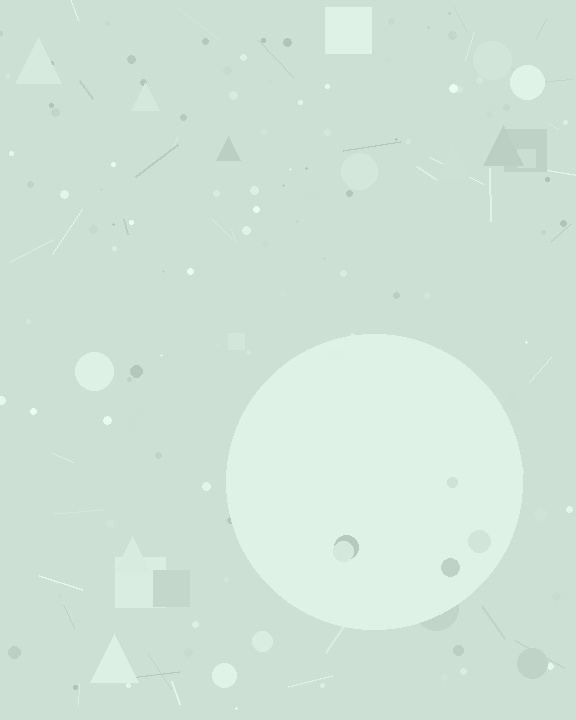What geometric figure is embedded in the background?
A circle is embedded in the background.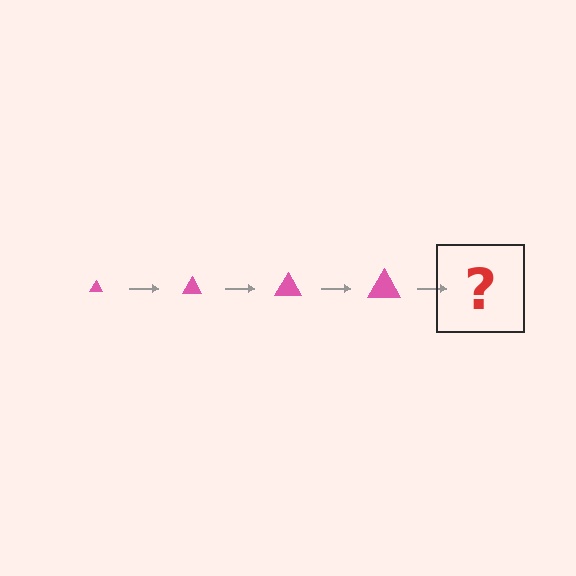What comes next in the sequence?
The next element should be a pink triangle, larger than the previous one.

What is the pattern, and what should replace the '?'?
The pattern is that the triangle gets progressively larger each step. The '?' should be a pink triangle, larger than the previous one.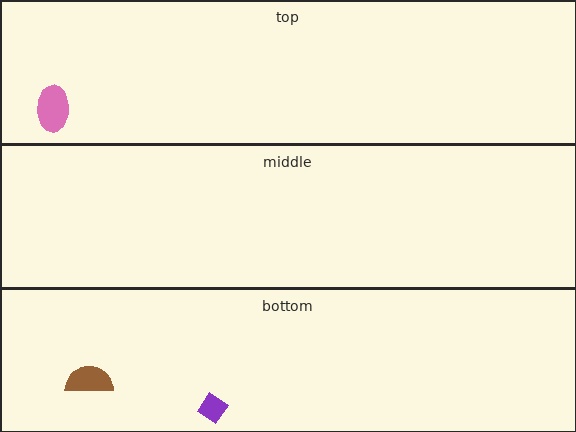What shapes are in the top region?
The pink ellipse.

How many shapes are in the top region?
1.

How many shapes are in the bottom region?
2.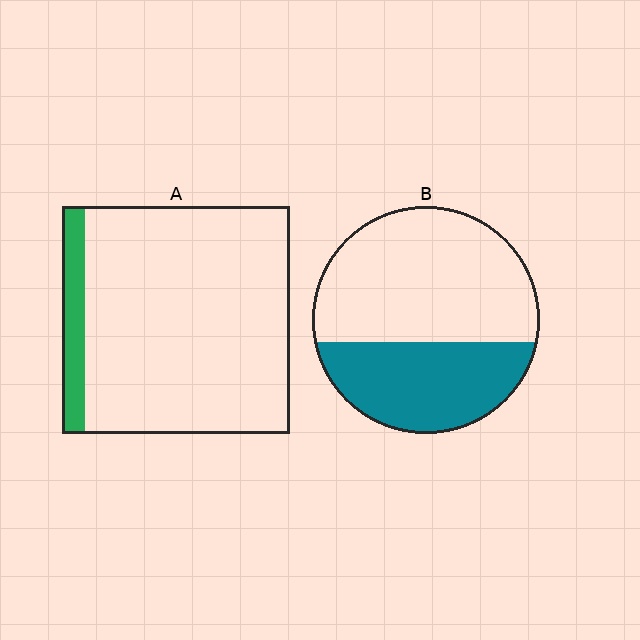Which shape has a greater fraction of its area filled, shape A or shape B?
Shape B.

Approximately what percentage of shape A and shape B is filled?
A is approximately 10% and B is approximately 40%.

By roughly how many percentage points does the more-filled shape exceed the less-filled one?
By roughly 30 percentage points (B over A).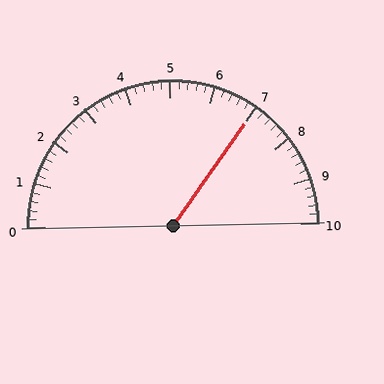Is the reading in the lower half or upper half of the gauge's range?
The reading is in the upper half of the range (0 to 10).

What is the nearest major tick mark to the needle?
The nearest major tick mark is 7.